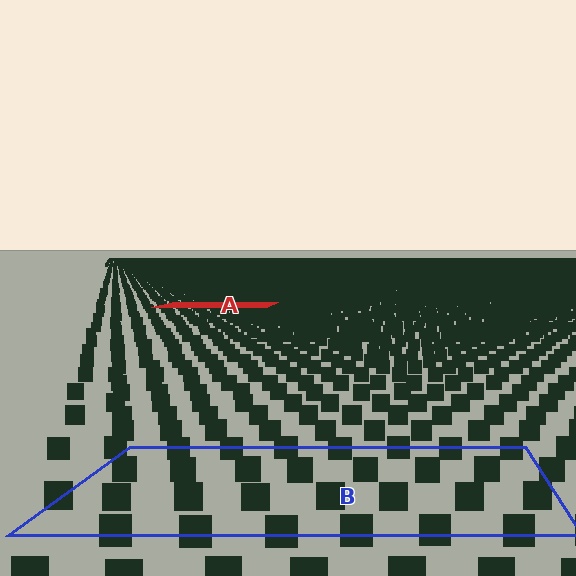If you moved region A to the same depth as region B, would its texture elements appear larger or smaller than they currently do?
They would appear larger. At a closer depth, the same texture elements are projected at a bigger on-screen size.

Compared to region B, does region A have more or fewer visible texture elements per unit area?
Region A has more texture elements per unit area — they are packed more densely because it is farther away.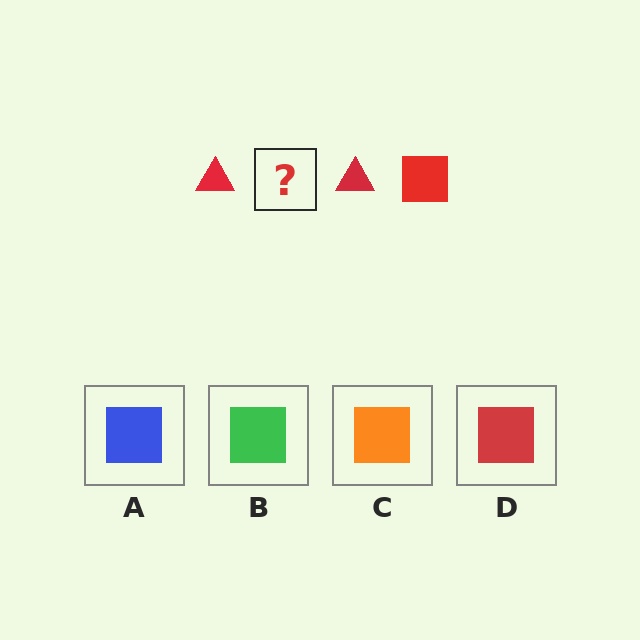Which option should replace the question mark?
Option D.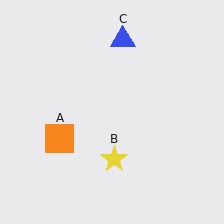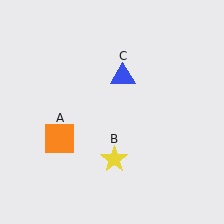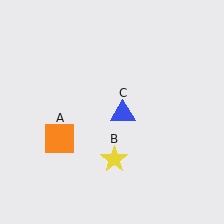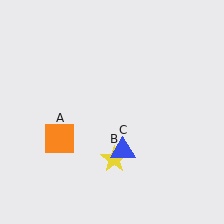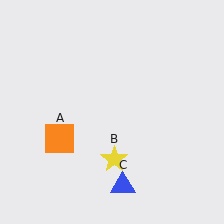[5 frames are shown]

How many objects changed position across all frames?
1 object changed position: blue triangle (object C).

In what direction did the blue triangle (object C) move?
The blue triangle (object C) moved down.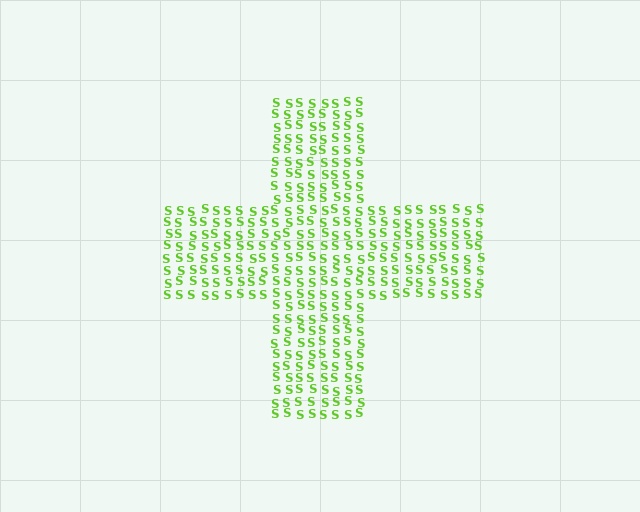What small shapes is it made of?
It is made of small letter S's.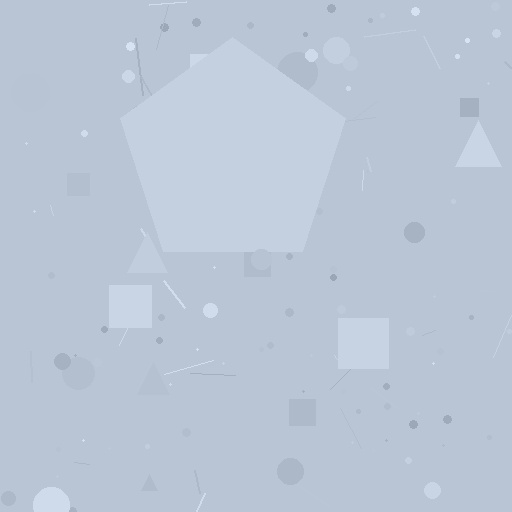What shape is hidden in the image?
A pentagon is hidden in the image.